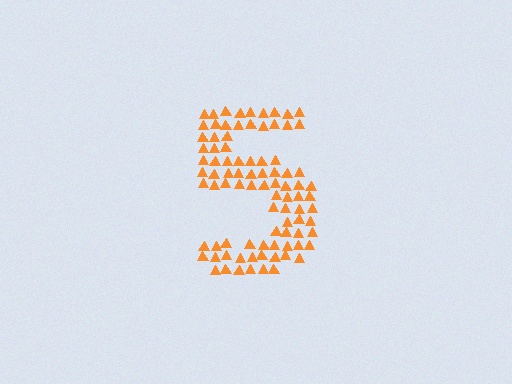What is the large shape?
The large shape is the digit 5.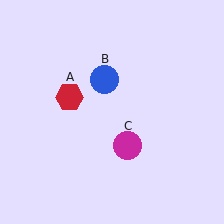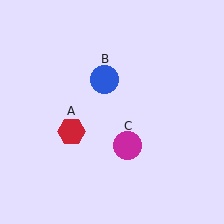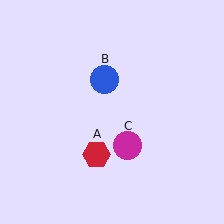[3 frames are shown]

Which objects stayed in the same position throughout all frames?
Blue circle (object B) and magenta circle (object C) remained stationary.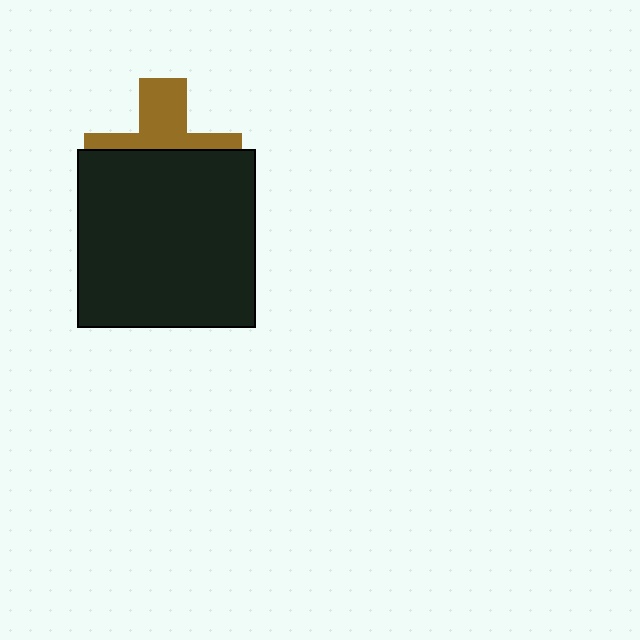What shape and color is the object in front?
The object in front is a black square.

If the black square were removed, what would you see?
You would see the complete brown cross.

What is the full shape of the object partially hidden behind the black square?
The partially hidden object is a brown cross.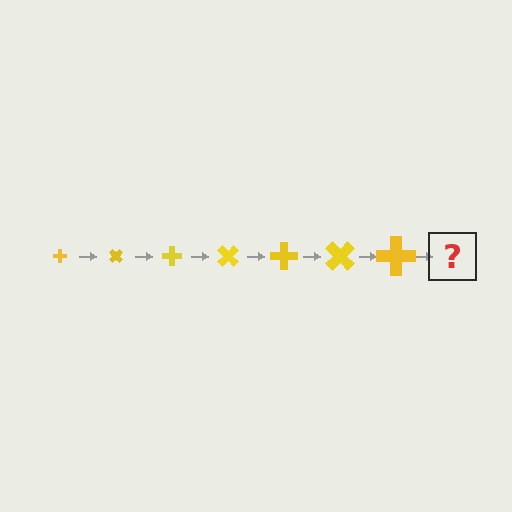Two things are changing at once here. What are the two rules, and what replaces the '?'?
The two rules are that the cross grows larger each step and it rotates 45 degrees each step. The '?' should be a cross, larger than the previous one and rotated 315 degrees from the start.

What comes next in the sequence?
The next element should be a cross, larger than the previous one and rotated 315 degrees from the start.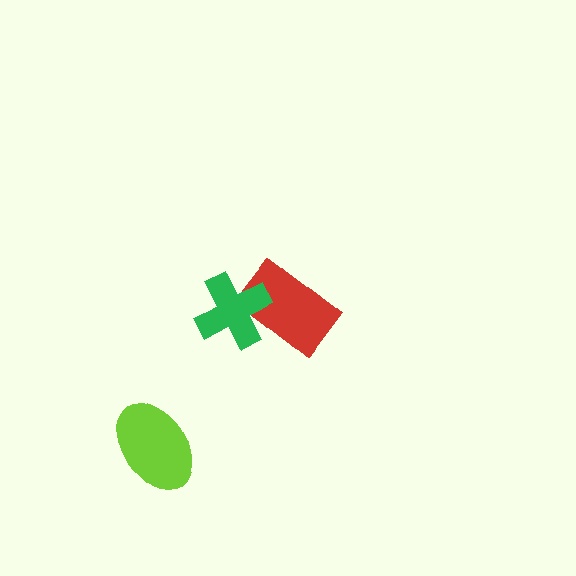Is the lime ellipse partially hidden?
No, no other shape covers it.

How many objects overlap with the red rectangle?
1 object overlaps with the red rectangle.